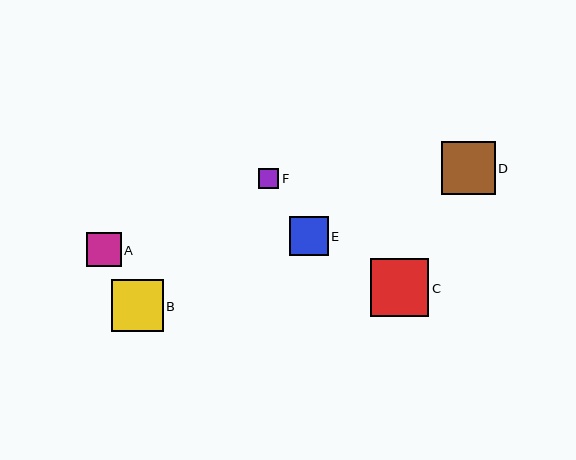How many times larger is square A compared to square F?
Square A is approximately 1.7 times the size of square F.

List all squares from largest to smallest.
From largest to smallest: C, D, B, E, A, F.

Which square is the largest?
Square C is the largest with a size of approximately 59 pixels.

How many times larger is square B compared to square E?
Square B is approximately 1.3 times the size of square E.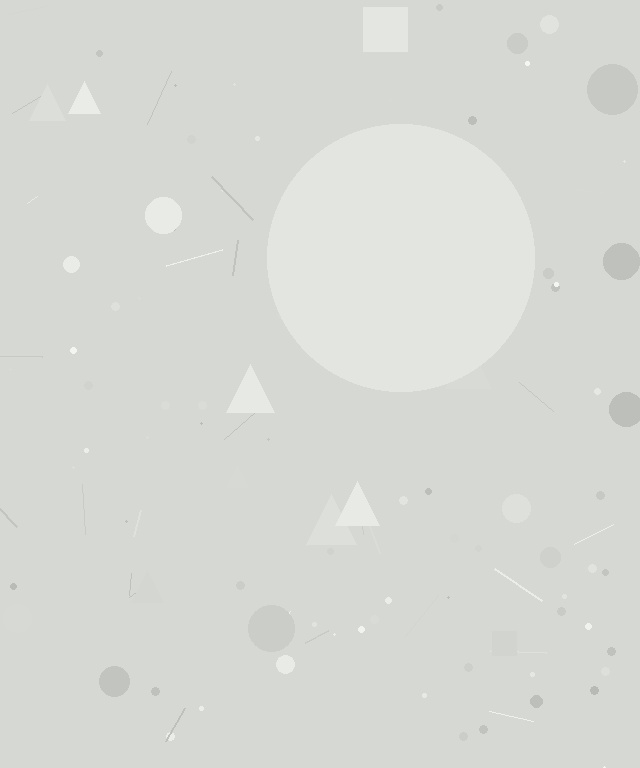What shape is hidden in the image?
A circle is hidden in the image.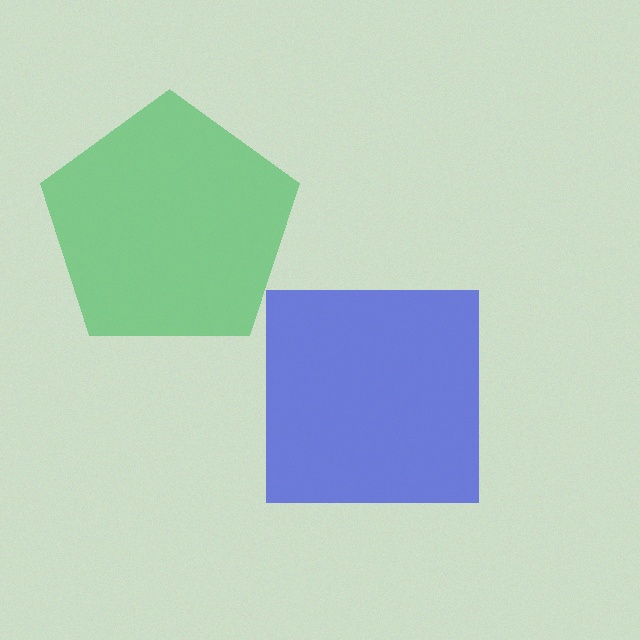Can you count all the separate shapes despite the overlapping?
Yes, there are 2 separate shapes.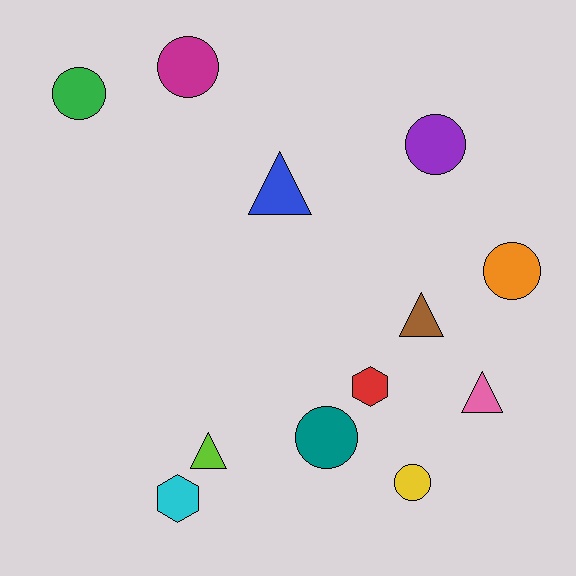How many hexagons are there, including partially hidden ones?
There are 2 hexagons.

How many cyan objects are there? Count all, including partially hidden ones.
There is 1 cyan object.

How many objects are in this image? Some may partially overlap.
There are 12 objects.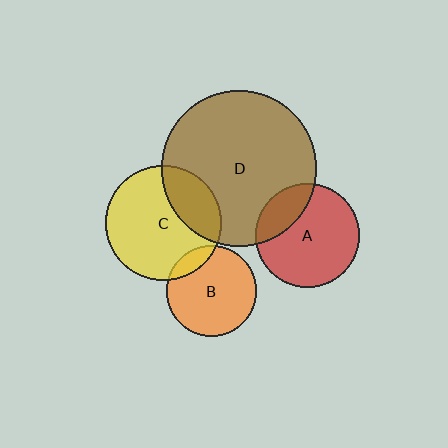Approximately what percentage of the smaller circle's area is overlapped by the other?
Approximately 25%.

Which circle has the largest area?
Circle D (brown).